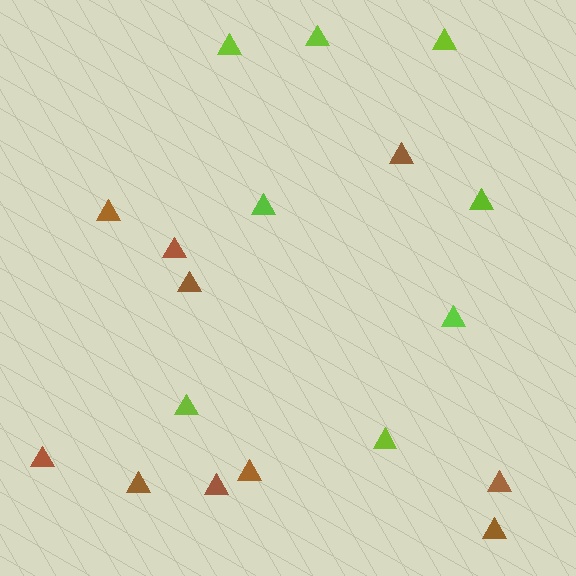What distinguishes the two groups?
There are 2 groups: one group of brown triangles (10) and one group of lime triangles (8).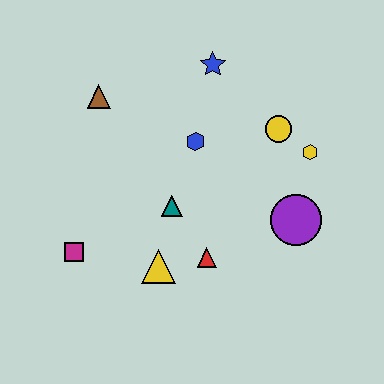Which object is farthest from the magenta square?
The yellow hexagon is farthest from the magenta square.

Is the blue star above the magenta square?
Yes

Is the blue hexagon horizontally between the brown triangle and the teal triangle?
No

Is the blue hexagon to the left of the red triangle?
Yes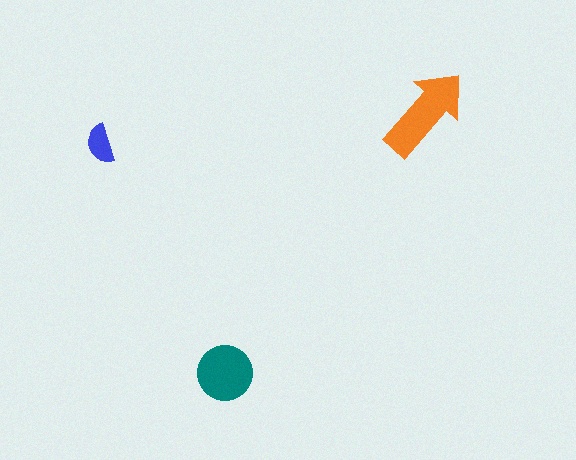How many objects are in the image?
There are 3 objects in the image.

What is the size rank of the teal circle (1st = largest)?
2nd.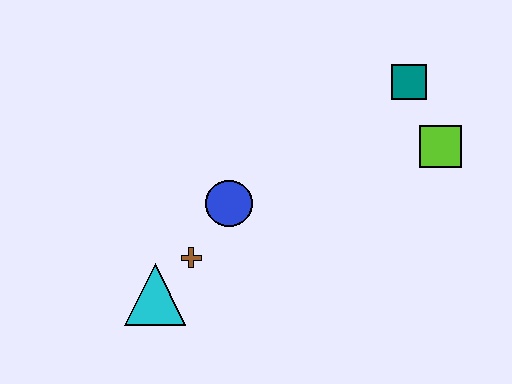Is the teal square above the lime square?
Yes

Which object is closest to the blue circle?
The brown cross is closest to the blue circle.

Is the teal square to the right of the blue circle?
Yes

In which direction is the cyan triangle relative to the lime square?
The cyan triangle is to the left of the lime square.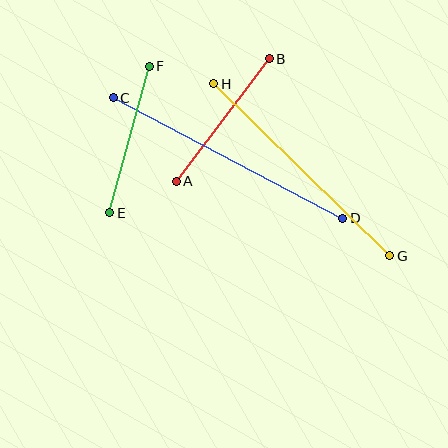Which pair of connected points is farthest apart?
Points C and D are farthest apart.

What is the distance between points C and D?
The distance is approximately 259 pixels.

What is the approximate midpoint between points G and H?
The midpoint is at approximately (302, 170) pixels.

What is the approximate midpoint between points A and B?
The midpoint is at approximately (223, 120) pixels.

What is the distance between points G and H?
The distance is approximately 246 pixels.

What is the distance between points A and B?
The distance is approximately 154 pixels.